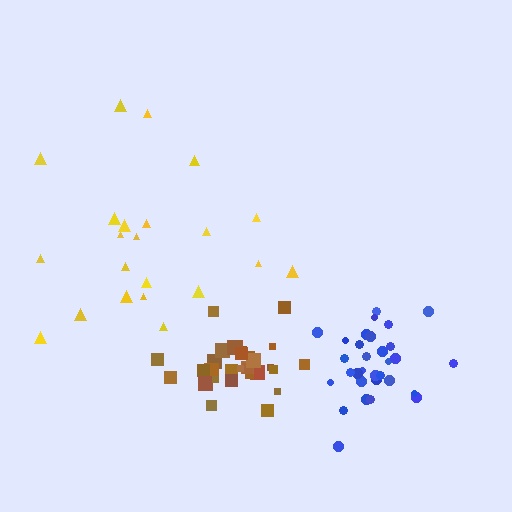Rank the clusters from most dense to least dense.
brown, blue, yellow.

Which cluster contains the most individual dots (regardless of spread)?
Blue (31).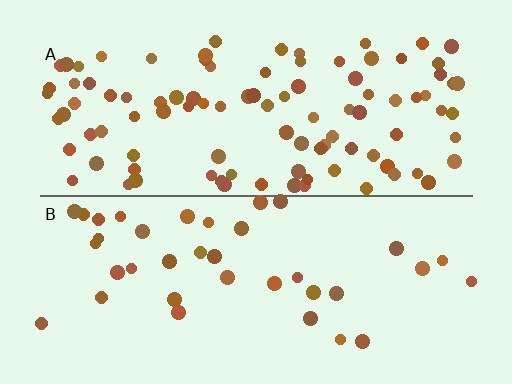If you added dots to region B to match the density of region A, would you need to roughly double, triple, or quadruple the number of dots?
Approximately triple.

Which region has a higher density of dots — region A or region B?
A (the top).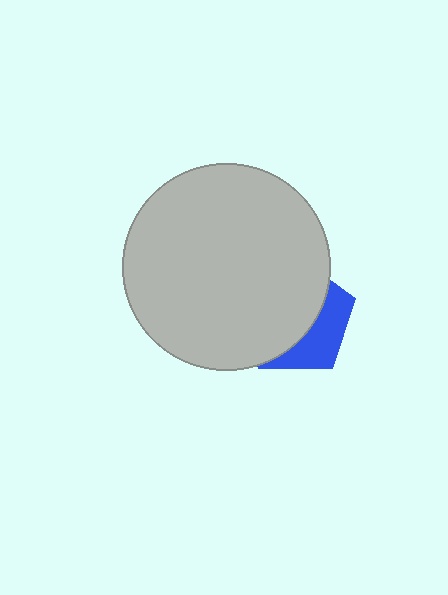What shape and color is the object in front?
The object in front is a light gray circle.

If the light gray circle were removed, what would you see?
You would see the complete blue pentagon.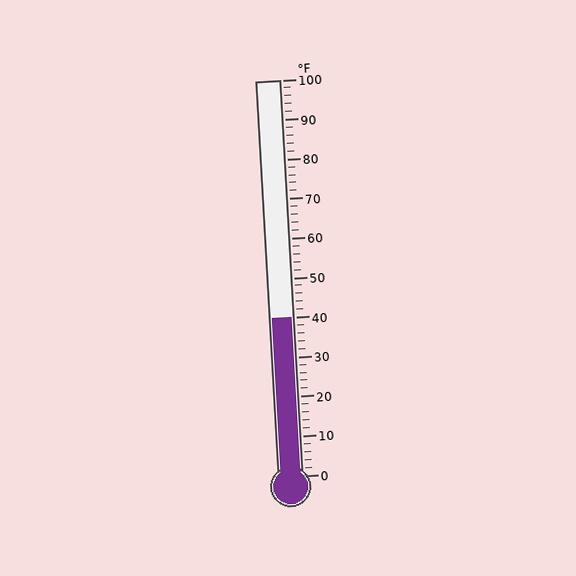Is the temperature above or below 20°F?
The temperature is above 20°F.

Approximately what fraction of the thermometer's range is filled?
The thermometer is filled to approximately 40% of its range.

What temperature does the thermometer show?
The thermometer shows approximately 40°F.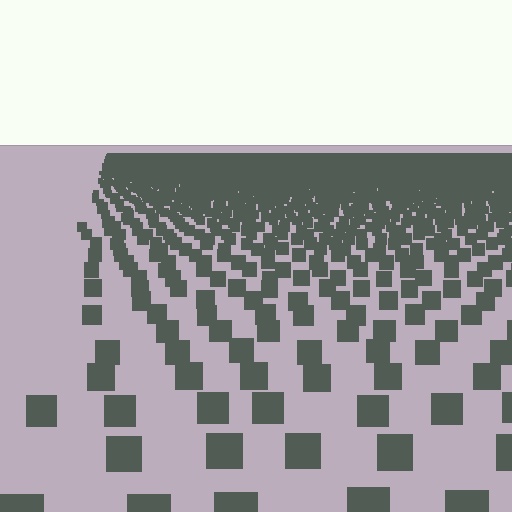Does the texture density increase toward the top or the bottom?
Density increases toward the top.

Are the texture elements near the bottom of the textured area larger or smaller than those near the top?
Larger. Near the bottom, elements are closer to the viewer and appear at a bigger on-screen size.